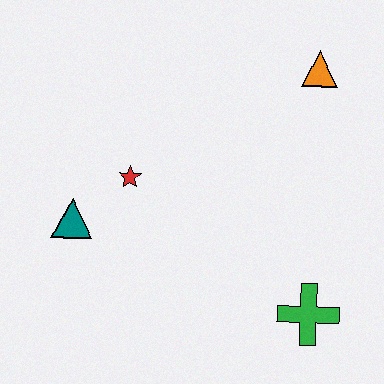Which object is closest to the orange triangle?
The red star is closest to the orange triangle.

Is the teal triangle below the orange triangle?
Yes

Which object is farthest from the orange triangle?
The teal triangle is farthest from the orange triangle.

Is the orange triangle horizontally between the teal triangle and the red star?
No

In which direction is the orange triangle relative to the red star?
The orange triangle is to the right of the red star.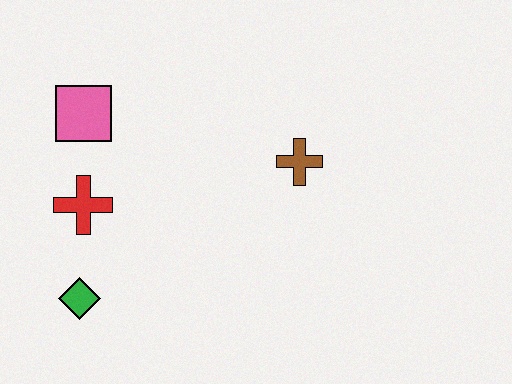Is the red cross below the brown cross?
Yes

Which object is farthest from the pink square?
The brown cross is farthest from the pink square.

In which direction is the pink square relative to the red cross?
The pink square is above the red cross.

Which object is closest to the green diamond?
The red cross is closest to the green diamond.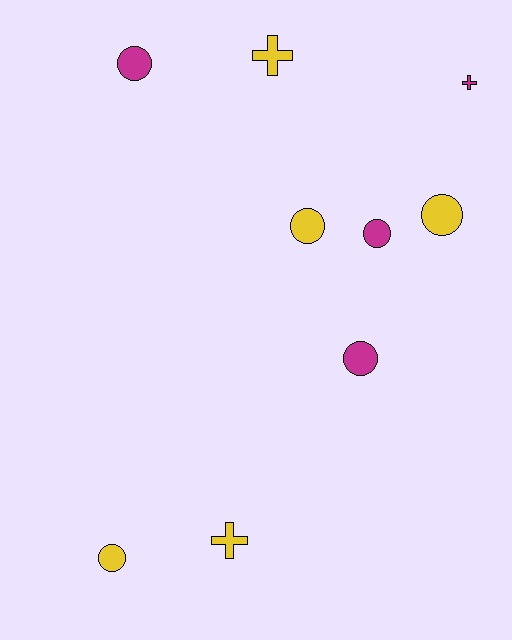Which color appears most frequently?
Yellow, with 5 objects.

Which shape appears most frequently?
Circle, with 6 objects.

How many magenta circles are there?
There are 3 magenta circles.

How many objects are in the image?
There are 9 objects.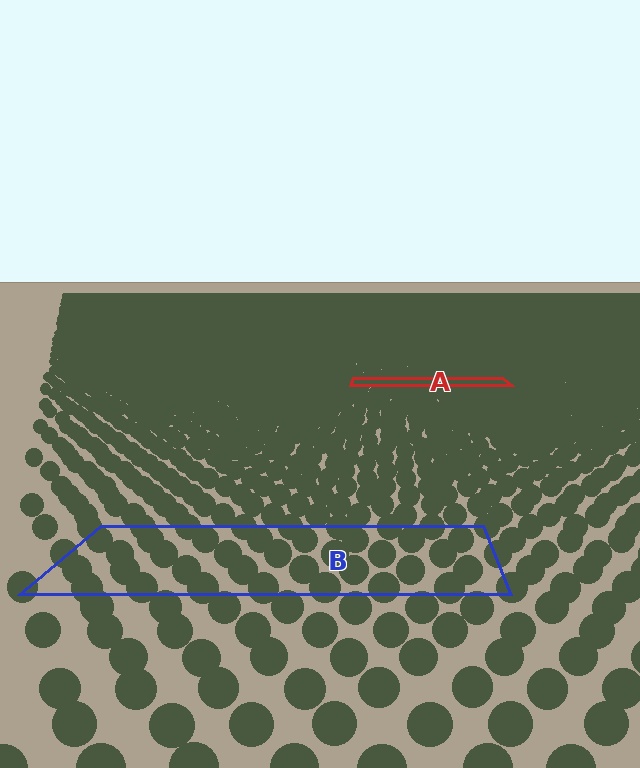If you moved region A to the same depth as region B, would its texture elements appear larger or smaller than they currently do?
They would appear larger. At a closer depth, the same texture elements are projected at a bigger on-screen size.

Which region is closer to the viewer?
Region B is closer. The texture elements there are larger and more spread out.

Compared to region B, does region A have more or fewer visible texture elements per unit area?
Region A has more texture elements per unit area — they are packed more densely because it is farther away.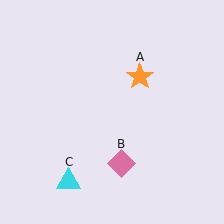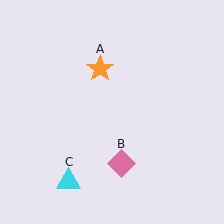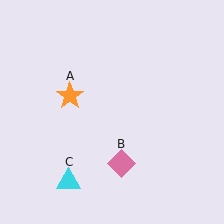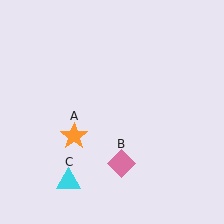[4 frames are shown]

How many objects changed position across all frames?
1 object changed position: orange star (object A).